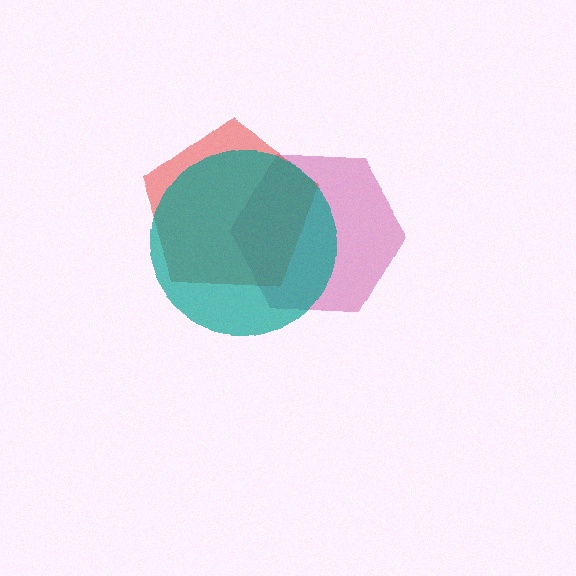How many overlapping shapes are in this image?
There are 3 overlapping shapes in the image.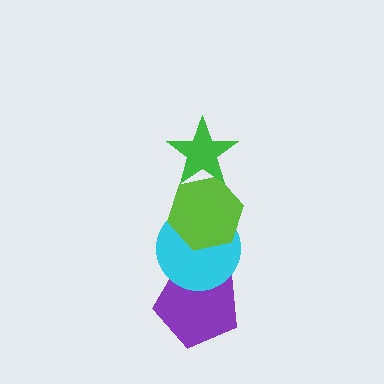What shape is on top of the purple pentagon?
The cyan circle is on top of the purple pentagon.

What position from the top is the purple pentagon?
The purple pentagon is 4th from the top.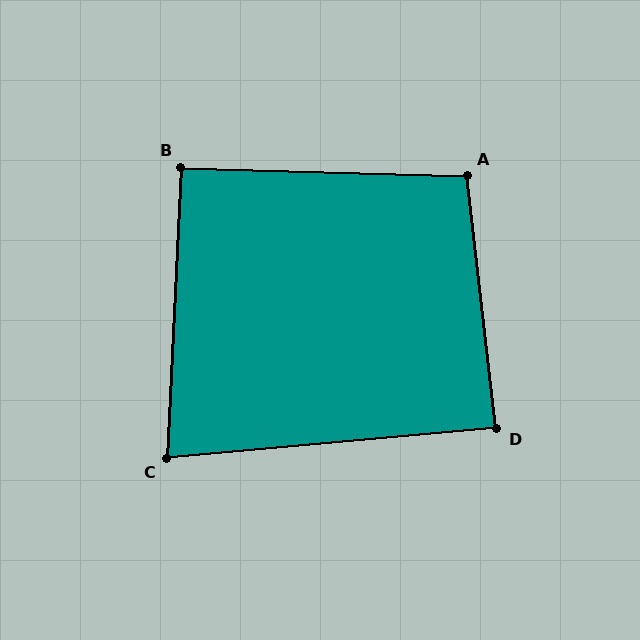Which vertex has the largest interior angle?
A, at approximately 98 degrees.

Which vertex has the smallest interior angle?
C, at approximately 82 degrees.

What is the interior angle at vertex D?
Approximately 89 degrees (approximately right).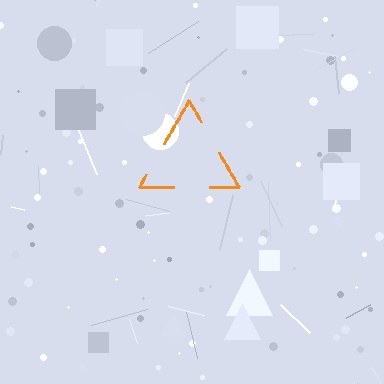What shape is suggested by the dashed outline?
The dashed outline suggests a triangle.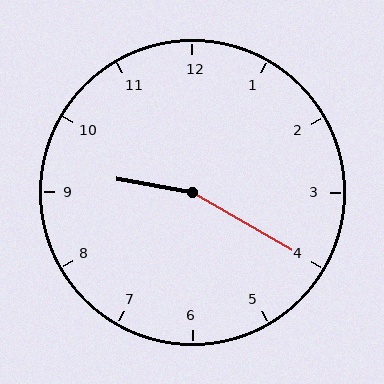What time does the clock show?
9:20.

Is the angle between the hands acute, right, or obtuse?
It is obtuse.